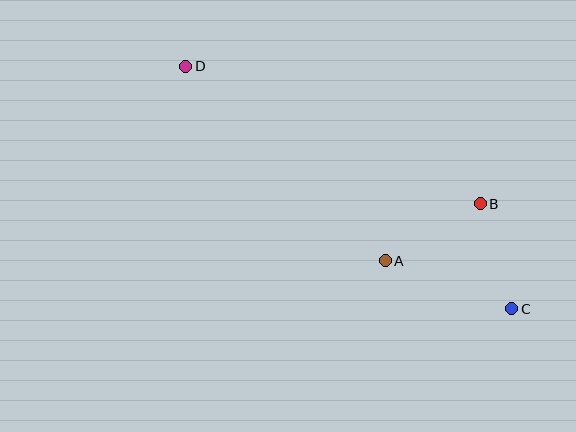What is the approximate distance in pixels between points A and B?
The distance between A and B is approximately 111 pixels.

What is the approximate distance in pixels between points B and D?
The distance between B and D is approximately 325 pixels.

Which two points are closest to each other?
Points B and C are closest to each other.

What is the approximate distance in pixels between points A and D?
The distance between A and D is approximately 279 pixels.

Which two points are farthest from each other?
Points C and D are farthest from each other.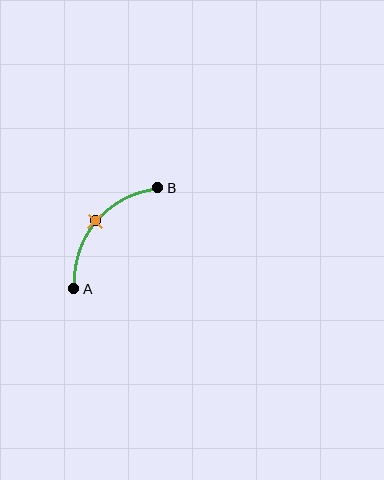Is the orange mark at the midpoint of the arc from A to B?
Yes. The orange mark lies on the arc at equal arc-length from both A and B — it is the arc midpoint.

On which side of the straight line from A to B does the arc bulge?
The arc bulges above and to the left of the straight line connecting A and B.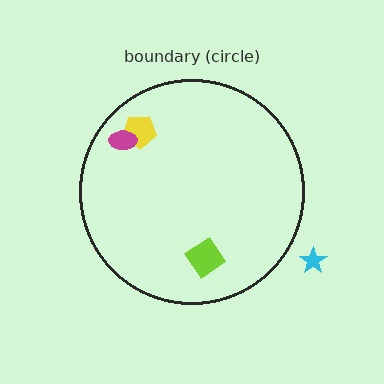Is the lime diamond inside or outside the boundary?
Inside.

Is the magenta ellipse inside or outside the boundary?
Inside.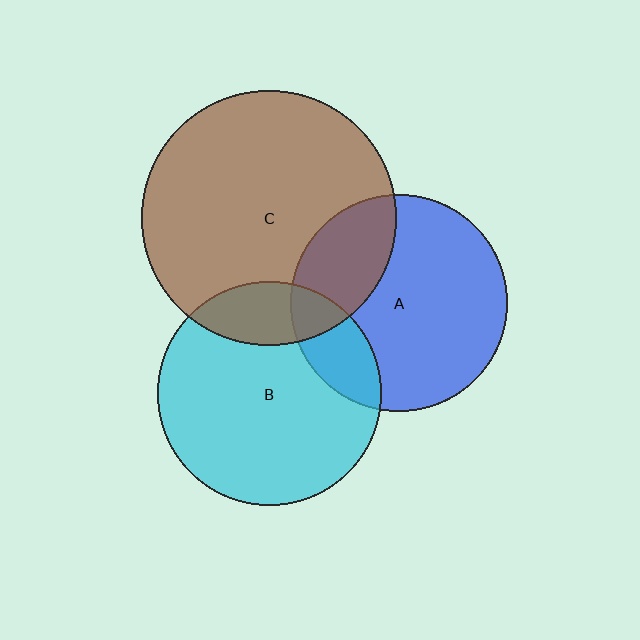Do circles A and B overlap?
Yes.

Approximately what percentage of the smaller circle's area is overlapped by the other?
Approximately 20%.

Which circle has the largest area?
Circle C (brown).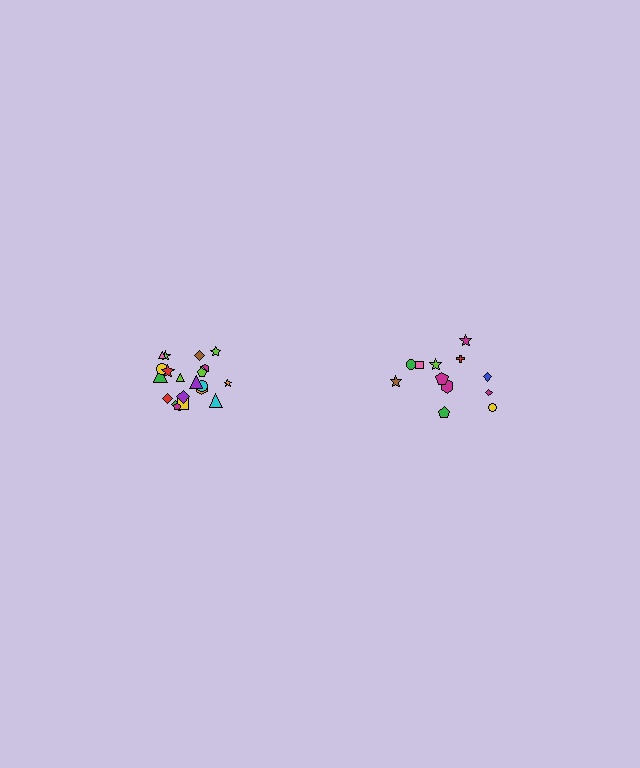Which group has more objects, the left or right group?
The left group.